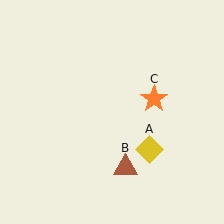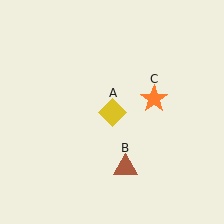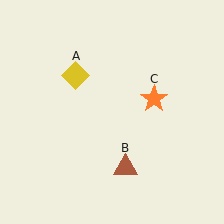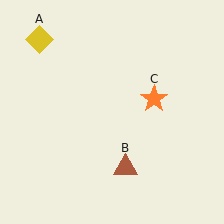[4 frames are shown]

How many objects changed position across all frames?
1 object changed position: yellow diamond (object A).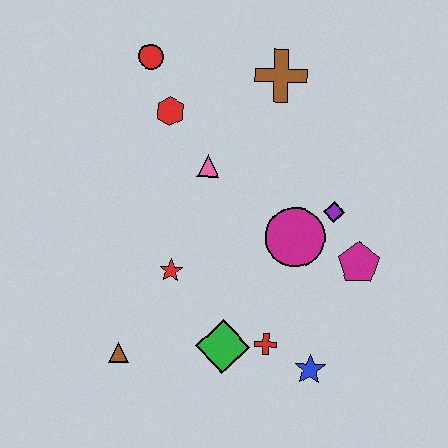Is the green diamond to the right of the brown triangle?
Yes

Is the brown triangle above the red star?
No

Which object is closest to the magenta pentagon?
The purple diamond is closest to the magenta pentagon.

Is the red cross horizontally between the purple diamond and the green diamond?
Yes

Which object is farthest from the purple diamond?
The brown triangle is farthest from the purple diamond.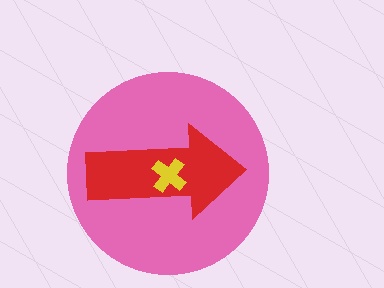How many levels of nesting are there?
3.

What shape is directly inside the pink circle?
The red arrow.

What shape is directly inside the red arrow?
The yellow cross.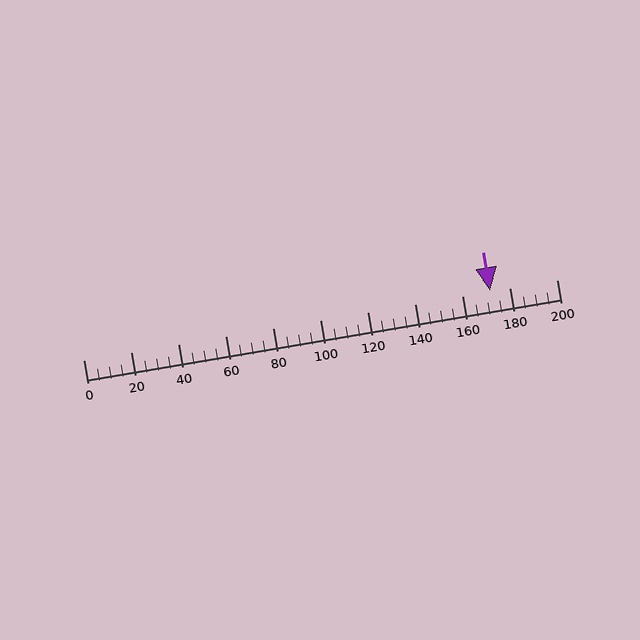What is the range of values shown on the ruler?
The ruler shows values from 0 to 200.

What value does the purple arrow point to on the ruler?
The purple arrow points to approximately 172.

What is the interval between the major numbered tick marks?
The major tick marks are spaced 20 units apart.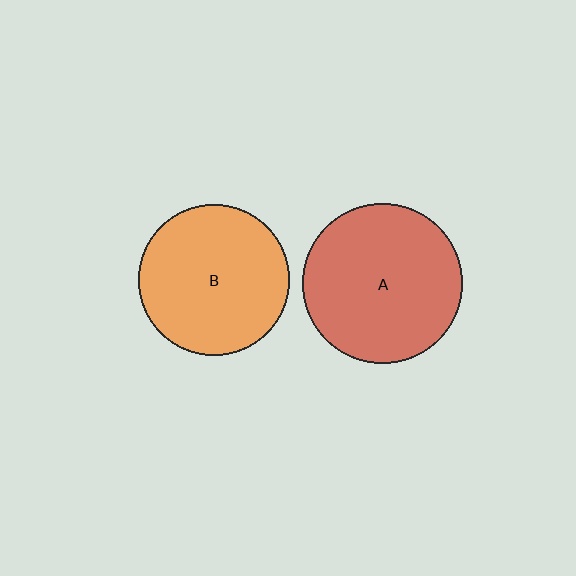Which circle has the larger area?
Circle A (red).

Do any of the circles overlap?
No, none of the circles overlap.